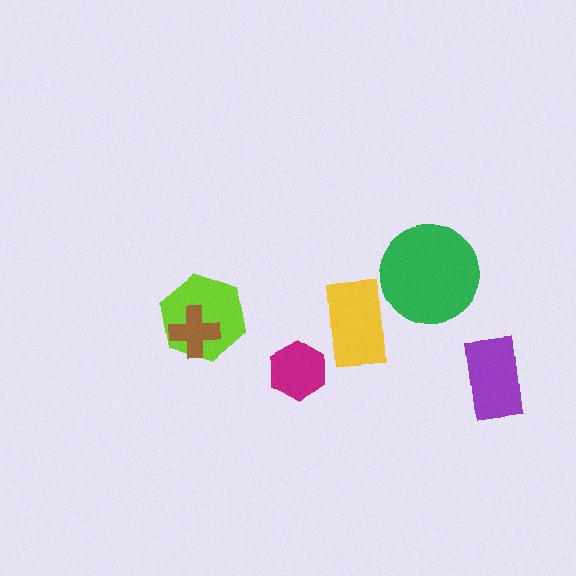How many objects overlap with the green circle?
0 objects overlap with the green circle.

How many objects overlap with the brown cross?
1 object overlaps with the brown cross.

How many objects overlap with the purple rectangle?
0 objects overlap with the purple rectangle.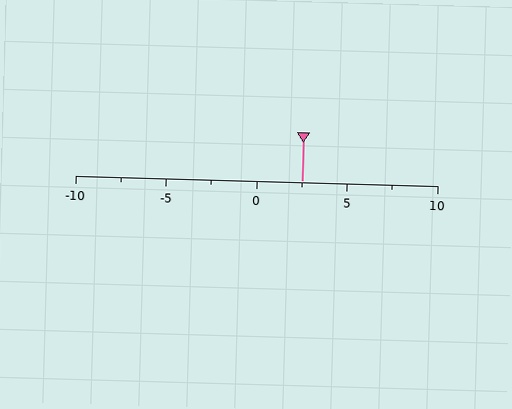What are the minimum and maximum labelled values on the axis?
The axis runs from -10 to 10.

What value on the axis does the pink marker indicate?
The marker indicates approximately 2.5.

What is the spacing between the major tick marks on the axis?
The major ticks are spaced 5 apart.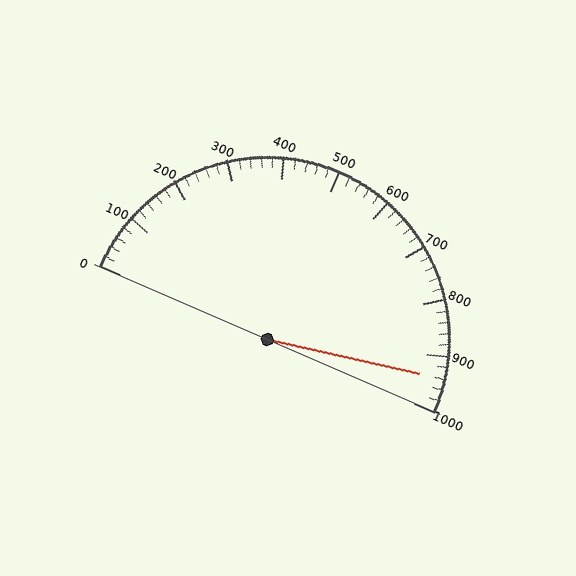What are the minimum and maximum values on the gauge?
The gauge ranges from 0 to 1000.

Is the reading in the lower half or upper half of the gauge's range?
The reading is in the upper half of the range (0 to 1000).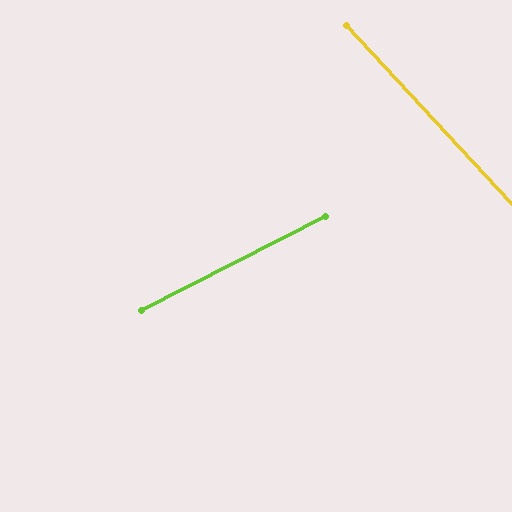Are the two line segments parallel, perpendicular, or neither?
Neither parallel nor perpendicular — they differ by about 74°.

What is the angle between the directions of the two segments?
Approximately 74 degrees.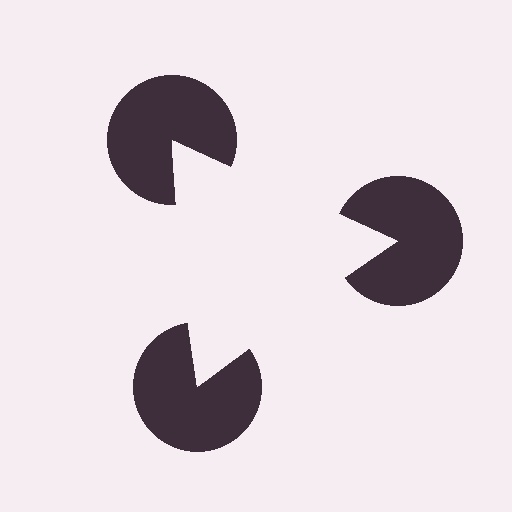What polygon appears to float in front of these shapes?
An illusory triangle — its edges are inferred from the aligned wedge cuts in the pac-man discs, not physically drawn.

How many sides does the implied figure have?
3 sides.